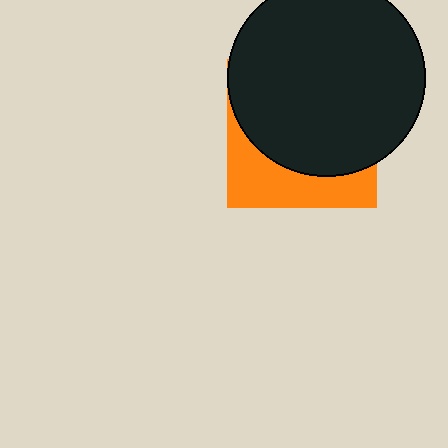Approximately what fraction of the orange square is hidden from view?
Roughly 69% of the orange square is hidden behind the black circle.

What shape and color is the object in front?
The object in front is a black circle.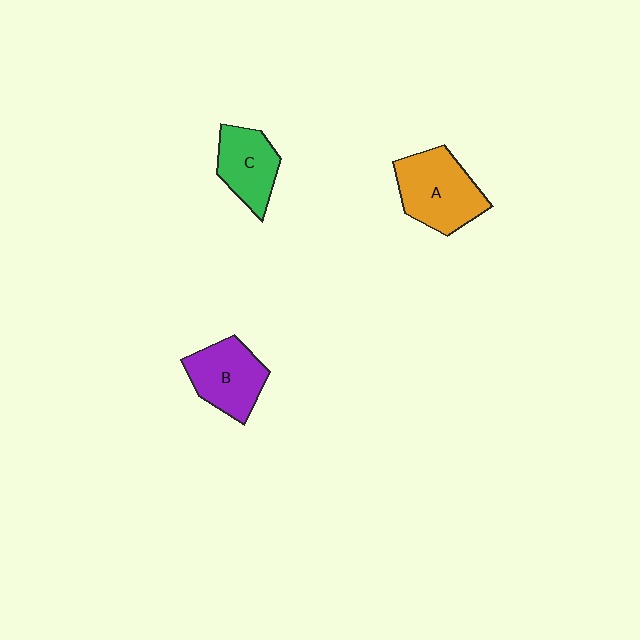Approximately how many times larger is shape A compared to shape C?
Approximately 1.4 times.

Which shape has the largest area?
Shape A (orange).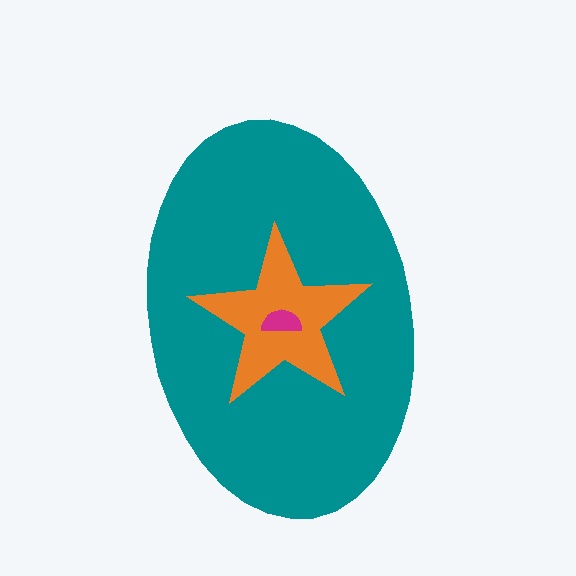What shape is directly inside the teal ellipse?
The orange star.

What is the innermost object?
The magenta semicircle.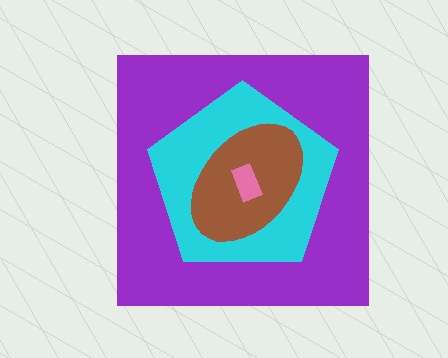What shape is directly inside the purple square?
The cyan pentagon.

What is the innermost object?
The pink rectangle.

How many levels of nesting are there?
4.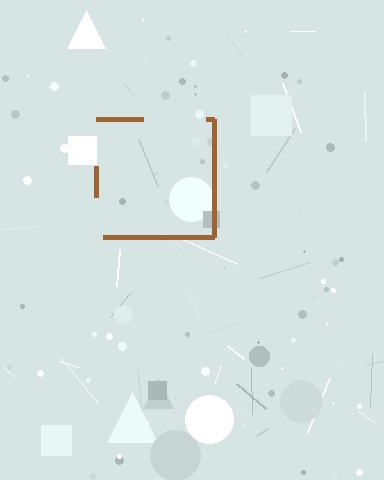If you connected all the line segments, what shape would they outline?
They would outline a square.